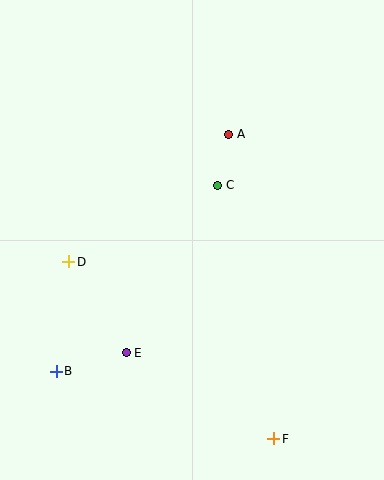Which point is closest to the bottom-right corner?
Point F is closest to the bottom-right corner.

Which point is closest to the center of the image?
Point C at (218, 185) is closest to the center.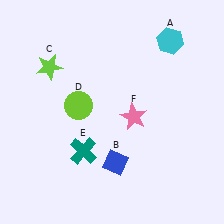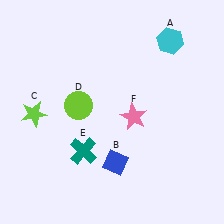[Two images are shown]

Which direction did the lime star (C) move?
The lime star (C) moved down.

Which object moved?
The lime star (C) moved down.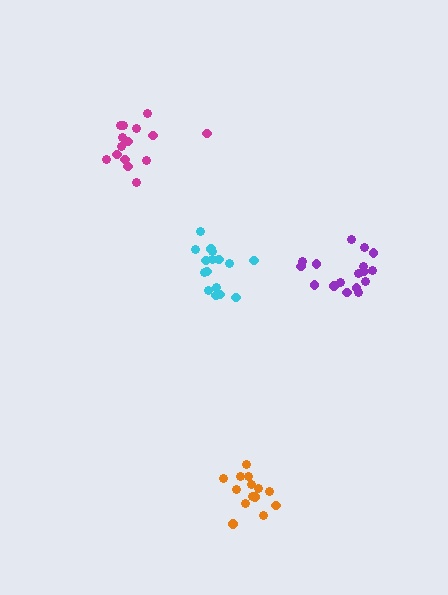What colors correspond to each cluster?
The clusters are colored: purple, cyan, magenta, orange.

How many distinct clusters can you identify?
There are 4 distinct clusters.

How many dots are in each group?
Group 1: 18 dots, Group 2: 16 dots, Group 3: 16 dots, Group 4: 14 dots (64 total).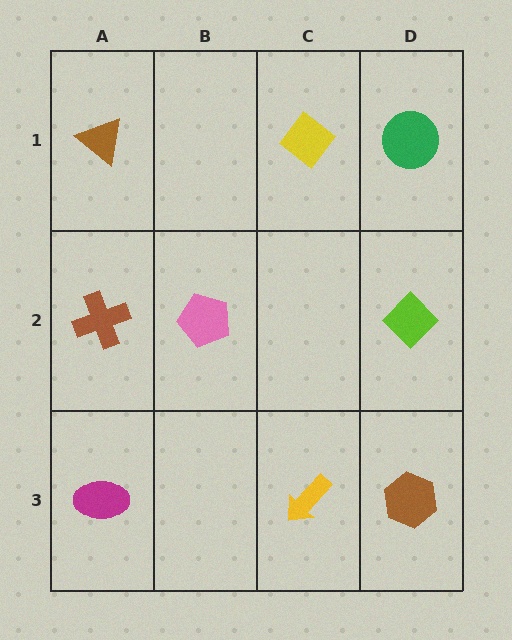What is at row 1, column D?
A green circle.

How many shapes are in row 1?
3 shapes.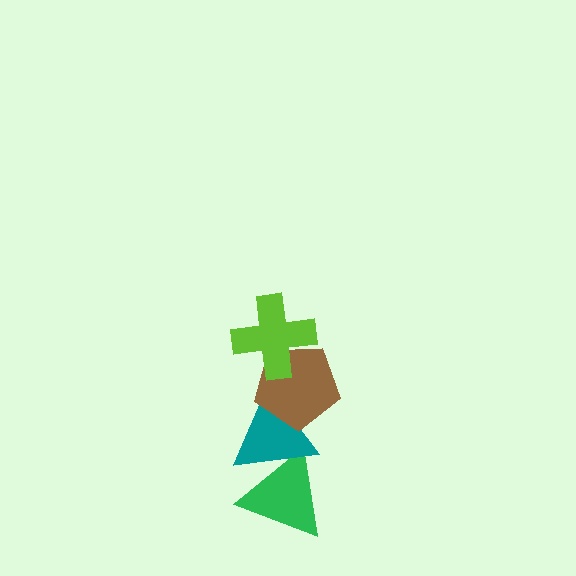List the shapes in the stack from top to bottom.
From top to bottom: the lime cross, the brown pentagon, the teal triangle, the green triangle.